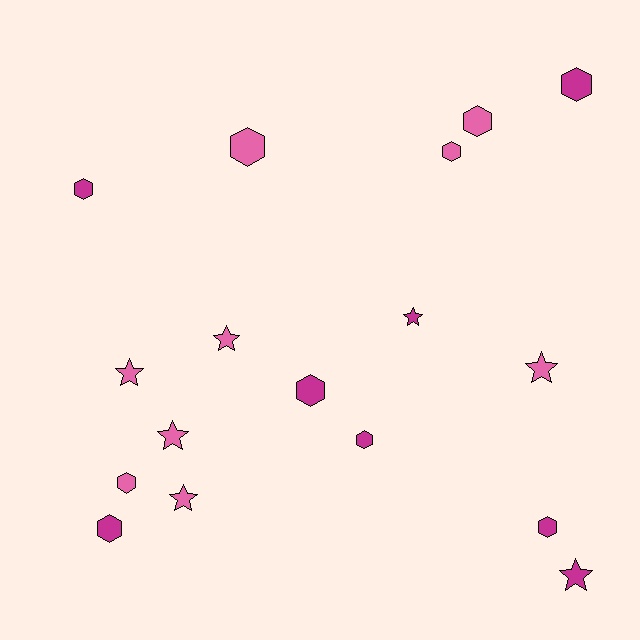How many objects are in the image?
There are 17 objects.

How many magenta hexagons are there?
There are 6 magenta hexagons.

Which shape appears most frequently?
Hexagon, with 10 objects.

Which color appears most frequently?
Pink, with 9 objects.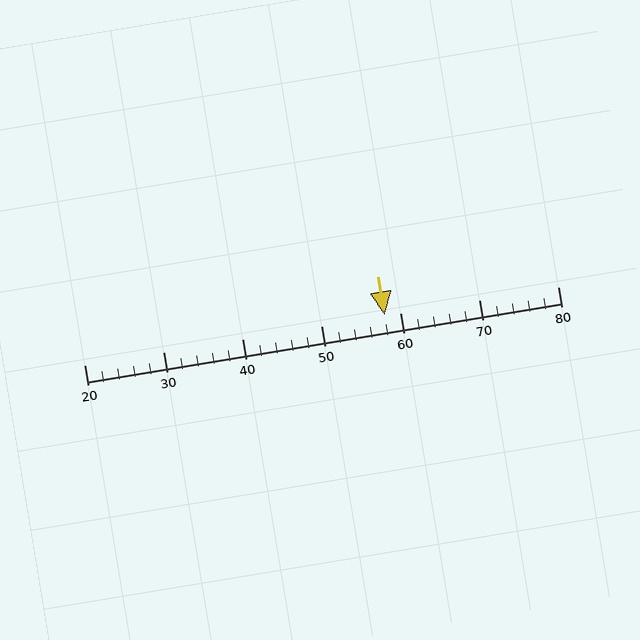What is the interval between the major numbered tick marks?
The major tick marks are spaced 10 units apart.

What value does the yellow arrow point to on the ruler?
The yellow arrow points to approximately 58.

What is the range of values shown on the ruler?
The ruler shows values from 20 to 80.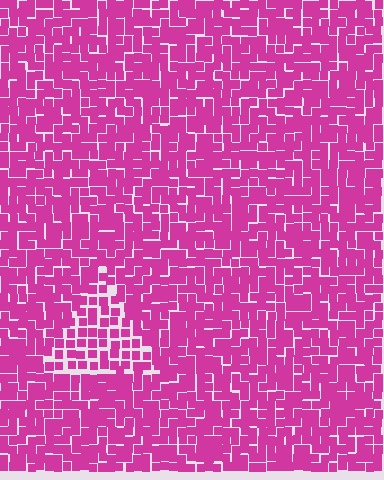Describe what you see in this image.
The image contains small magenta elements arranged at two different densities. A triangle-shaped region is visible where the elements are less densely packed than the surrounding area.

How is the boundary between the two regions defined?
The boundary is defined by a change in element density (approximately 1.5x ratio). All elements are the same color, size, and shape.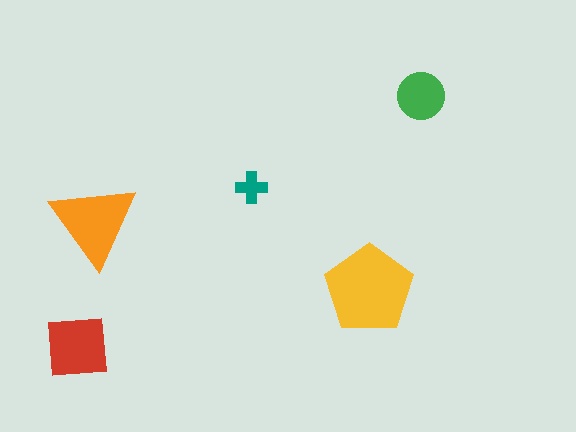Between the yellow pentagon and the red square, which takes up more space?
The yellow pentagon.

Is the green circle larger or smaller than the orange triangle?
Smaller.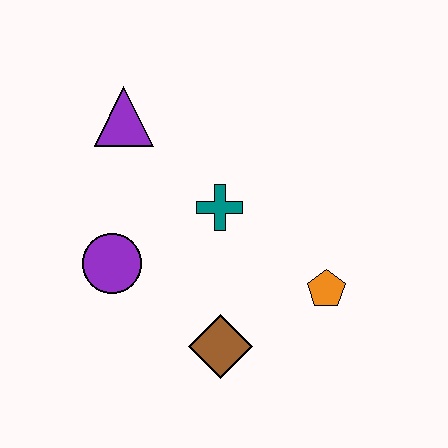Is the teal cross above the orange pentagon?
Yes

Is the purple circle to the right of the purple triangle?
No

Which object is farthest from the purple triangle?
The orange pentagon is farthest from the purple triangle.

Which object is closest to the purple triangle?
The teal cross is closest to the purple triangle.